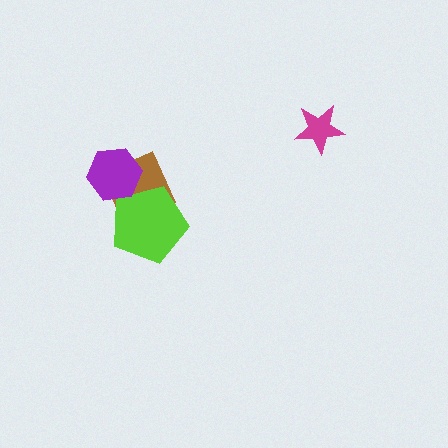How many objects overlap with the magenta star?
0 objects overlap with the magenta star.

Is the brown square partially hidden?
Yes, it is partially covered by another shape.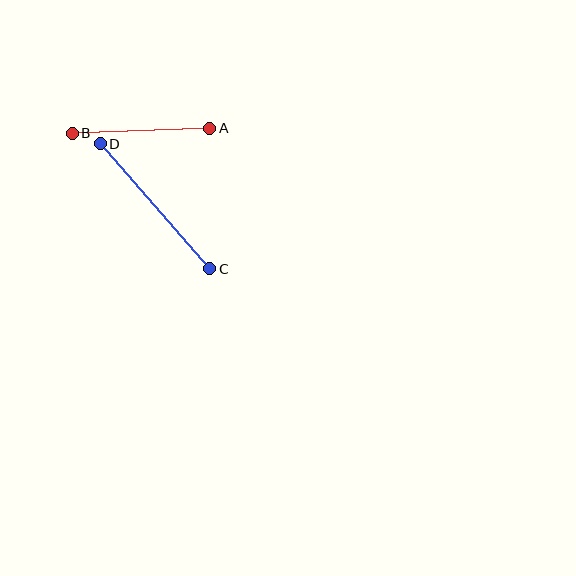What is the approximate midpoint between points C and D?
The midpoint is at approximately (155, 206) pixels.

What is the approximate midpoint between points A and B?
The midpoint is at approximately (141, 131) pixels.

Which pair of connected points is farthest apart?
Points C and D are farthest apart.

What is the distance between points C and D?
The distance is approximately 166 pixels.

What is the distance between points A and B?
The distance is approximately 138 pixels.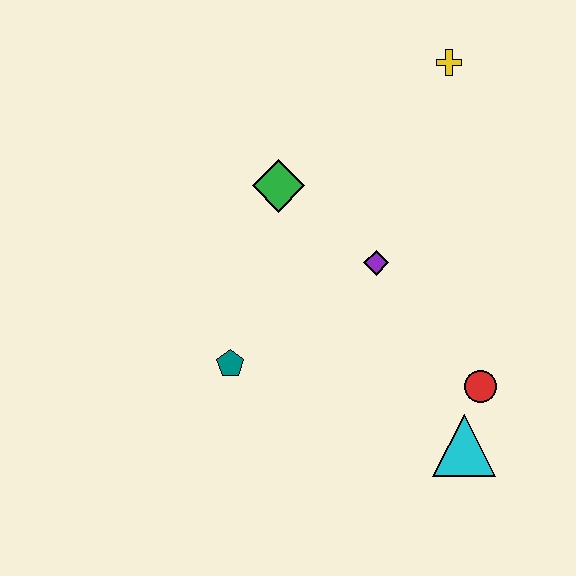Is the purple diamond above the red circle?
Yes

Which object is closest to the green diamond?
The purple diamond is closest to the green diamond.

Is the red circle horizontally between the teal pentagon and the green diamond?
No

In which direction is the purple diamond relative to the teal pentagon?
The purple diamond is to the right of the teal pentagon.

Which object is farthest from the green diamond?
The cyan triangle is farthest from the green diamond.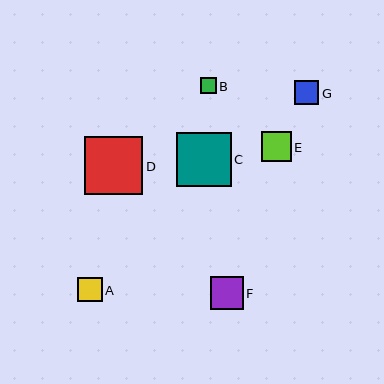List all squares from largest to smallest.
From largest to smallest: D, C, F, E, G, A, B.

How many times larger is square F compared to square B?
Square F is approximately 2.1 times the size of square B.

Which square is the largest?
Square D is the largest with a size of approximately 59 pixels.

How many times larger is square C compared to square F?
Square C is approximately 1.6 times the size of square F.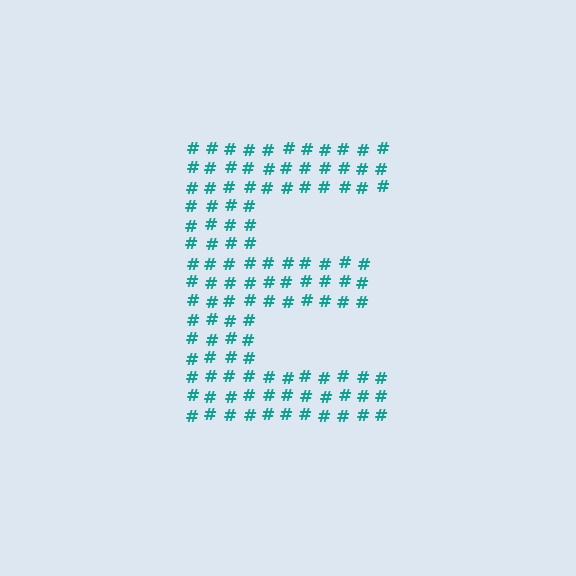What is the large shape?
The large shape is the letter E.